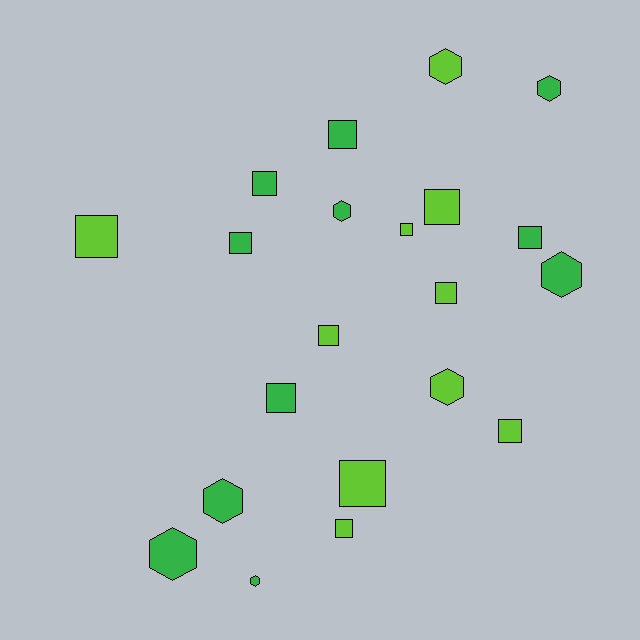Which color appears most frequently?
Green, with 11 objects.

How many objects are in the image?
There are 21 objects.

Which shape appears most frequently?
Square, with 13 objects.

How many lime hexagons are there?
There are 2 lime hexagons.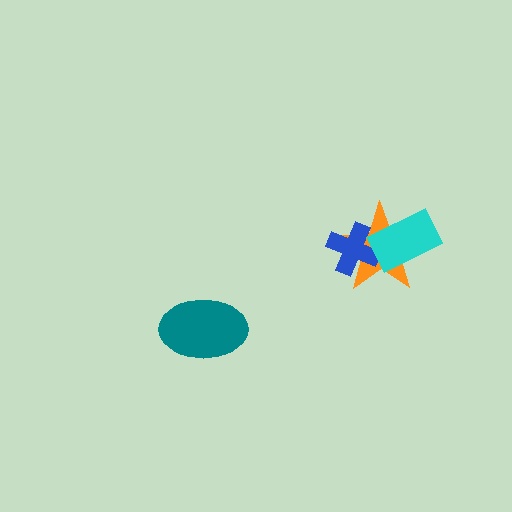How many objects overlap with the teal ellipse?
0 objects overlap with the teal ellipse.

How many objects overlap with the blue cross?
2 objects overlap with the blue cross.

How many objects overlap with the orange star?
2 objects overlap with the orange star.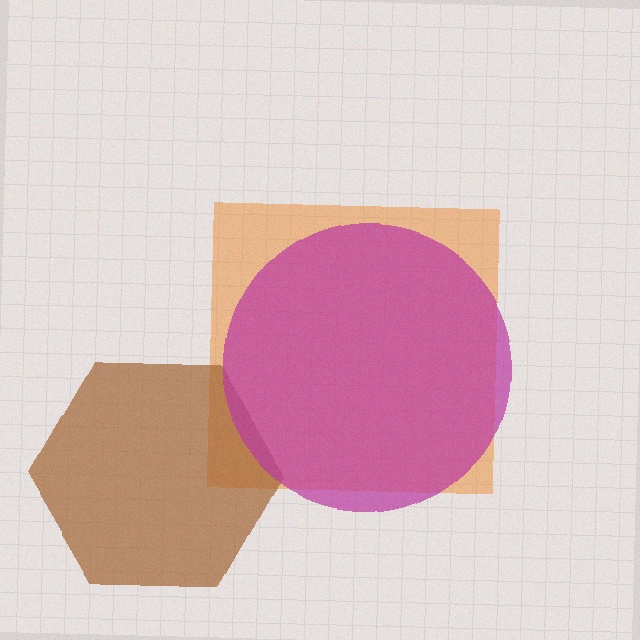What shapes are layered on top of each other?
The layered shapes are: an orange square, a brown hexagon, a magenta circle.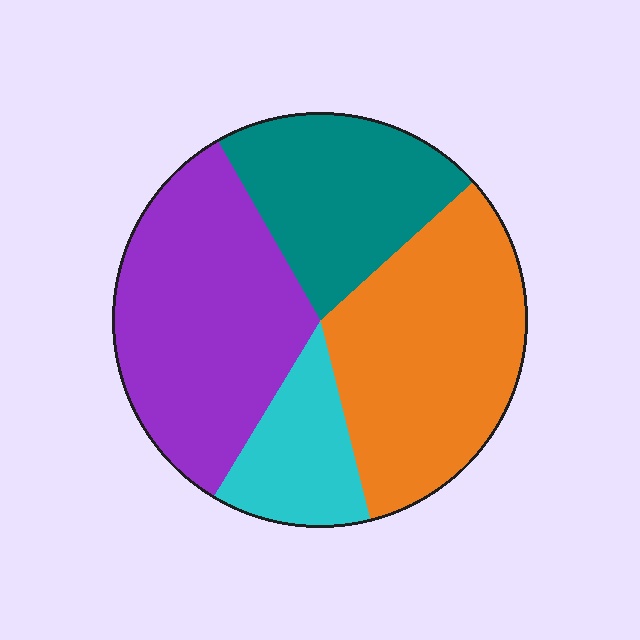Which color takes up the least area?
Cyan, at roughly 15%.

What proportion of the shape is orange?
Orange takes up about one third (1/3) of the shape.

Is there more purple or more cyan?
Purple.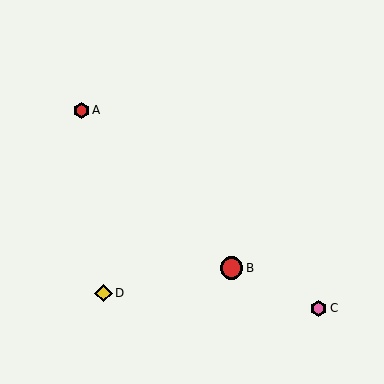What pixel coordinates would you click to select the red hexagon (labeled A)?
Click at (81, 110) to select the red hexagon A.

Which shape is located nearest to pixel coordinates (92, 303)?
The yellow diamond (labeled D) at (103, 293) is nearest to that location.